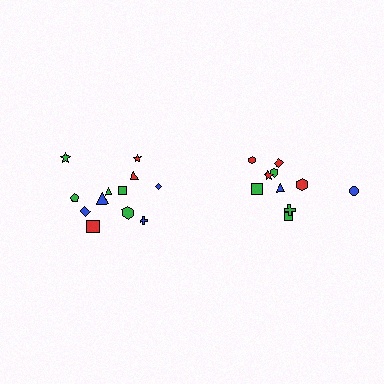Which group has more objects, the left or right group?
The left group.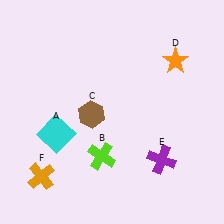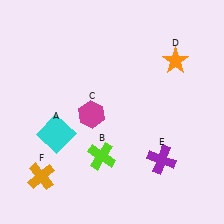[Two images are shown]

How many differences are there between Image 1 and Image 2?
There is 1 difference between the two images.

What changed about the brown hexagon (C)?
In Image 1, C is brown. In Image 2, it changed to magenta.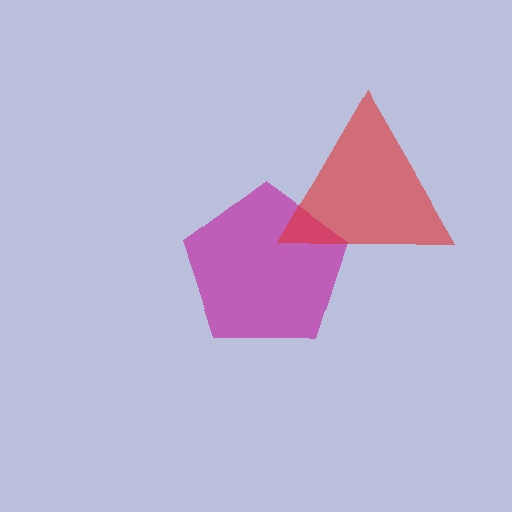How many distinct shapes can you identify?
There are 2 distinct shapes: a magenta pentagon, a red triangle.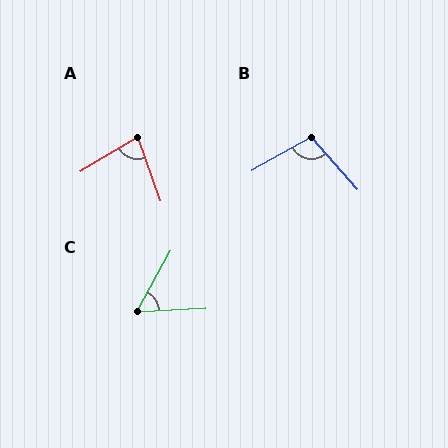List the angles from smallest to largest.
C (58°), A (79°), B (102°).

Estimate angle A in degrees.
Approximately 79 degrees.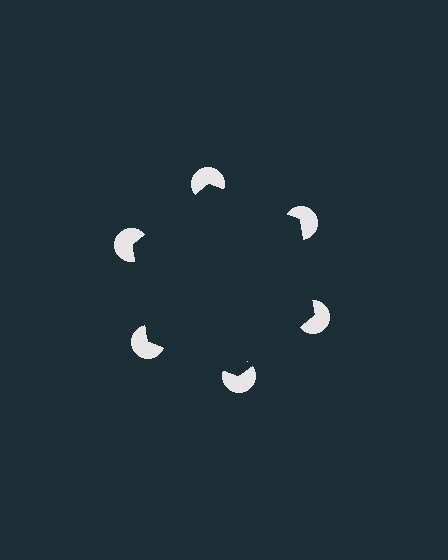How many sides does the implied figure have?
6 sides.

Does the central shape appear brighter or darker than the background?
It typically appears slightly darker than the background, even though no actual brightness change is drawn.